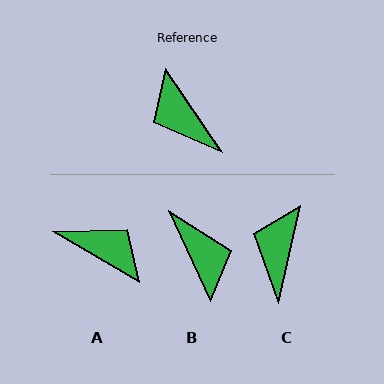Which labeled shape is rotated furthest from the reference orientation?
B, about 171 degrees away.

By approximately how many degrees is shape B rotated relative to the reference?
Approximately 171 degrees counter-clockwise.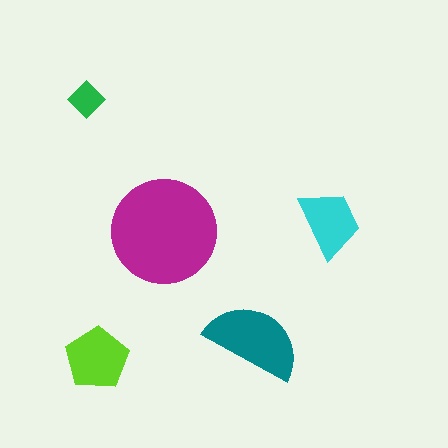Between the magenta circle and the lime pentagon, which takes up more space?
The magenta circle.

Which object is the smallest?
The green diamond.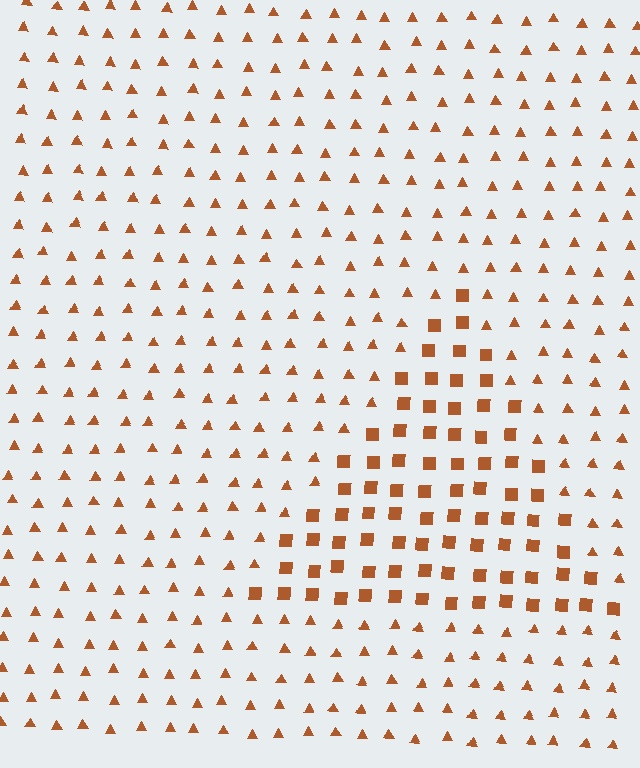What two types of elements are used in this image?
The image uses squares inside the triangle region and triangles outside it.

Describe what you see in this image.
The image is filled with small brown elements arranged in a uniform grid. A triangle-shaped region contains squares, while the surrounding area contains triangles. The boundary is defined purely by the change in element shape.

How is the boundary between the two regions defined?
The boundary is defined by a change in element shape: squares inside vs. triangles outside. All elements share the same color and spacing.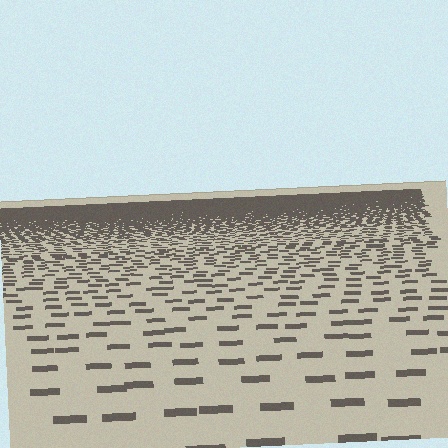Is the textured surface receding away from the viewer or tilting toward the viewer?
The surface is receding away from the viewer. Texture elements get smaller and denser toward the top.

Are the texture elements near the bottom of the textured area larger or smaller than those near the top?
Larger. Near the bottom, elements are closer to the viewer and appear at a bigger on-screen size.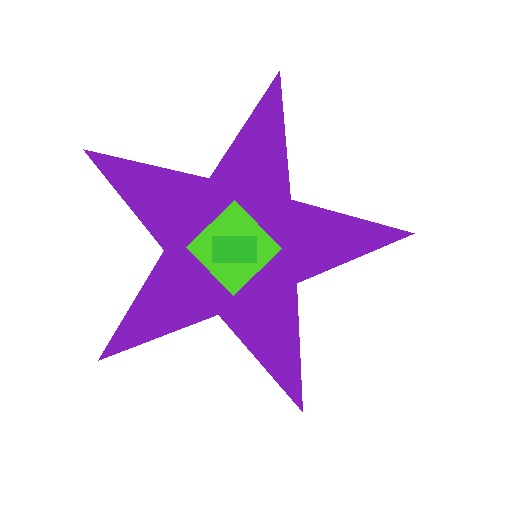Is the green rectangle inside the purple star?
Yes.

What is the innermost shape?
The green rectangle.